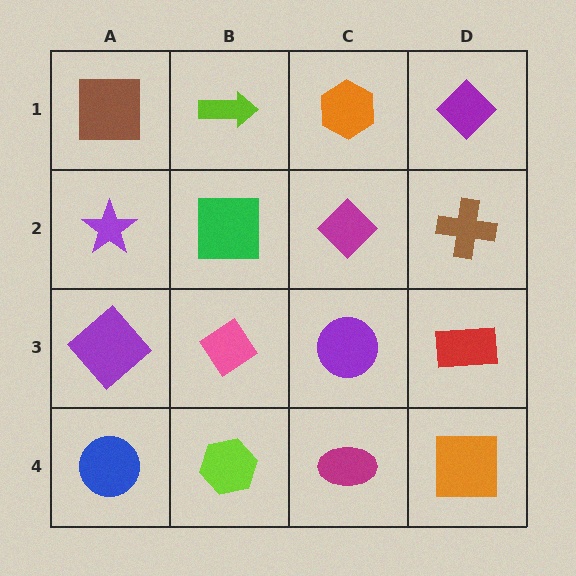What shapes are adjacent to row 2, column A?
A brown square (row 1, column A), a purple diamond (row 3, column A), a green square (row 2, column B).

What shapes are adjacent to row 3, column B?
A green square (row 2, column B), a lime hexagon (row 4, column B), a purple diamond (row 3, column A), a purple circle (row 3, column C).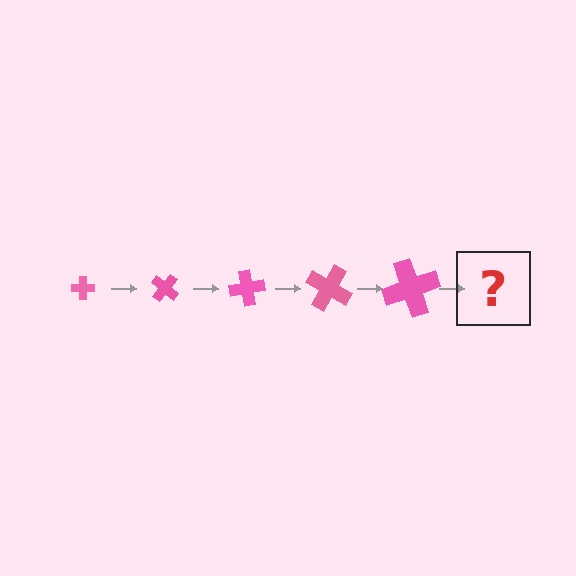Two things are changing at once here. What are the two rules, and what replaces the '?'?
The two rules are that the cross grows larger each step and it rotates 40 degrees each step. The '?' should be a cross, larger than the previous one and rotated 200 degrees from the start.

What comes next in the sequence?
The next element should be a cross, larger than the previous one and rotated 200 degrees from the start.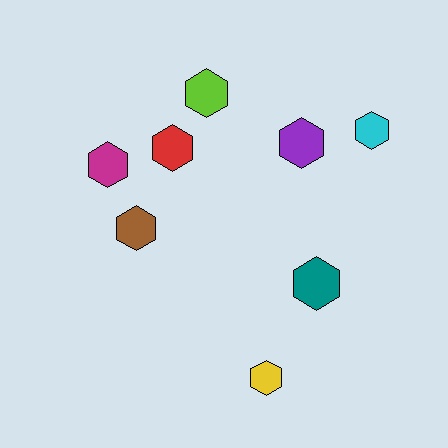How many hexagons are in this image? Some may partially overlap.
There are 8 hexagons.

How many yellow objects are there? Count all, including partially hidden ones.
There is 1 yellow object.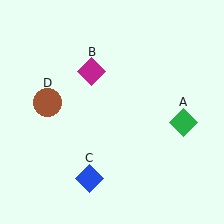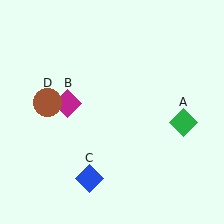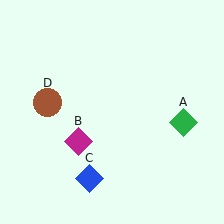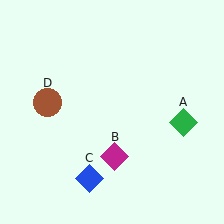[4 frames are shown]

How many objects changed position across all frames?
1 object changed position: magenta diamond (object B).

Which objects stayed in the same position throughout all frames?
Green diamond (object A) and blue diamond (object C) and brown circle (object D) remained stationary.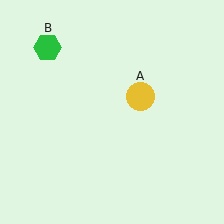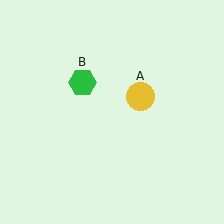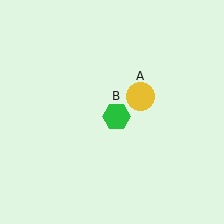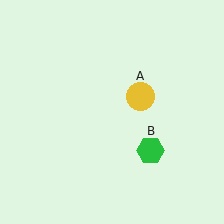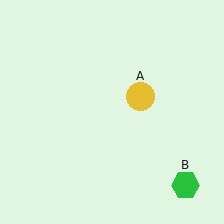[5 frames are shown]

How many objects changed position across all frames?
1 object changed position: green hexagon (object B).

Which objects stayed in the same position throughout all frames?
Yellow circle (object A) remained stationary.